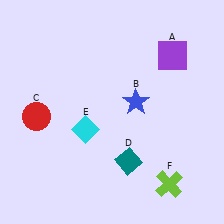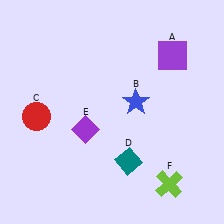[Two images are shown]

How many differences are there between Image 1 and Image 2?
There is 1 difference between the two images.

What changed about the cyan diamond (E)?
In Image 1, E is cyan. In Image 2, it changed to purple.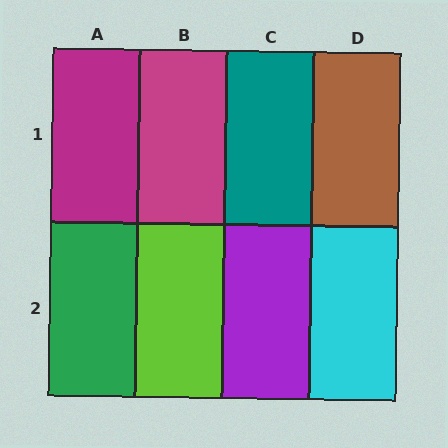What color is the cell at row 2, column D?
Cyan.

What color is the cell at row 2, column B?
Lime.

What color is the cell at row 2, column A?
Green.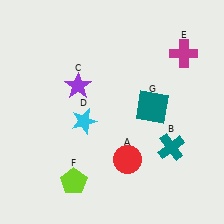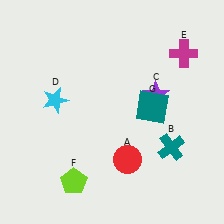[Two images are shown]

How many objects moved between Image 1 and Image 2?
2 objects moved between the two images.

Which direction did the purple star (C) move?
The purple star (C) moved right.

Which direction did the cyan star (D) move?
The cyan star (D) moved left.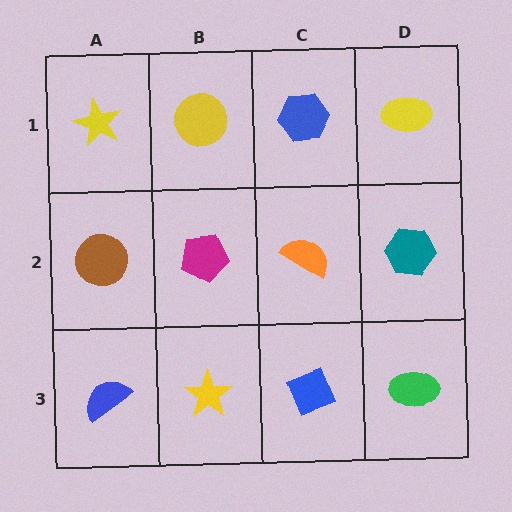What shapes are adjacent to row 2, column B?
A yellow circle (row 1, column B), a yellow star (row 3, column B), a brown circle (row 2, column A), an orange semicircle (row 2, column C).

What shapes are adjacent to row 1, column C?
An orange semicircle (row 2, column C), a yellow circle (row 1, column B), a yellow ellipse (row 1, column D).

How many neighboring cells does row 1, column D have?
2.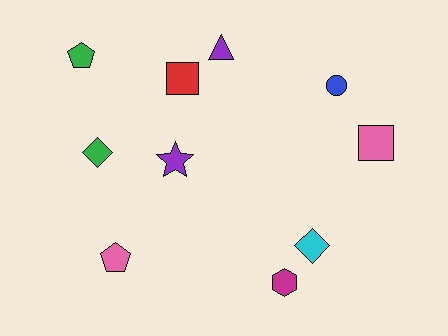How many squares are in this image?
There are 2 squares.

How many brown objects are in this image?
There are no brown objects.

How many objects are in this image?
There are 10 objects.